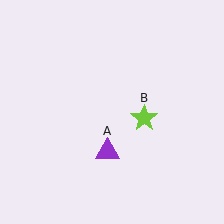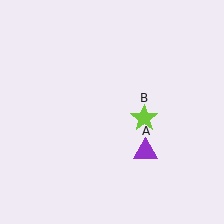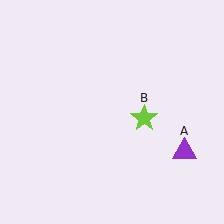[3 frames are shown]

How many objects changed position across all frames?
1 object changed position: purple triangle (object A).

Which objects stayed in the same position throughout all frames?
Lime star (object B) remained stationary.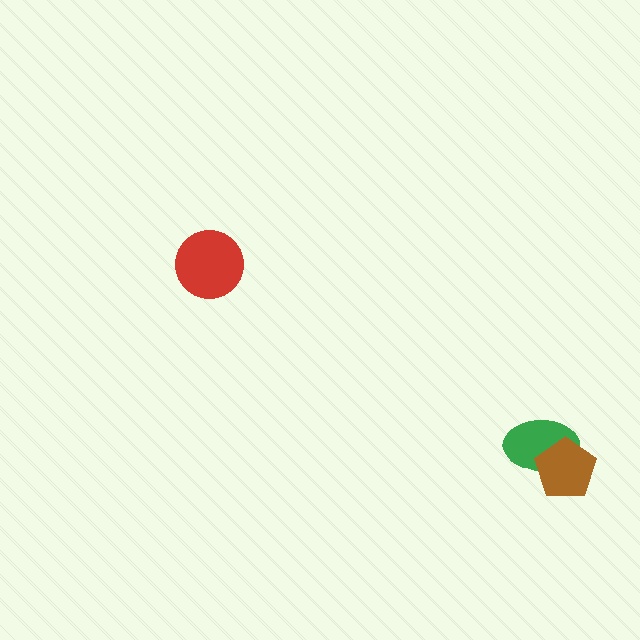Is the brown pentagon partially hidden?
No, no other shape covers it.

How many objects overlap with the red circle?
0 objects overlap with the red circle.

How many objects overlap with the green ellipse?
1 object overlaps with the green ellipse.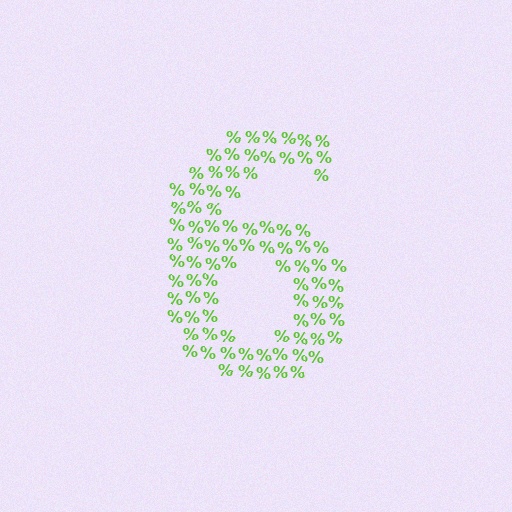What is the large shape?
The large shape is the digit 6.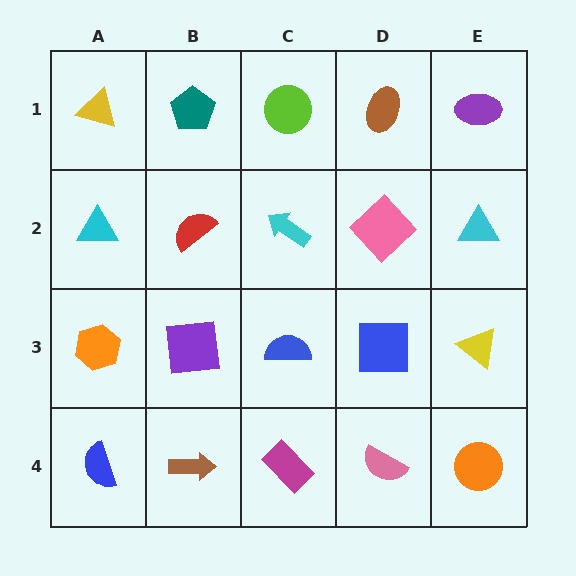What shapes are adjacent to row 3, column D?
A pink diamond (row 2, column D), a pink semicircle (row 4, column D), a blue semicircle (row 3, column C), a yellow triangle (row 3, column E).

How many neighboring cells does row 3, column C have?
4.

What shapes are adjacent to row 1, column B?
A red semicircle (row 2, column B), a yellow triangle (row 1, column A), a lime circle (row 1, column C).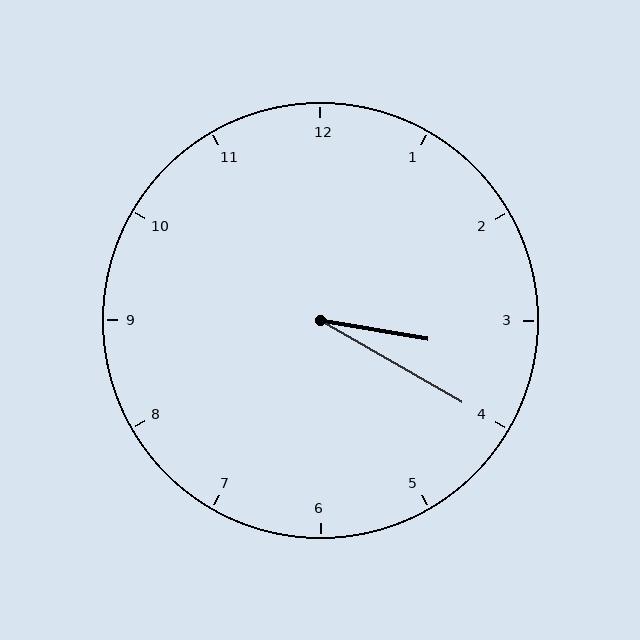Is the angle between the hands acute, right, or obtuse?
It is acute.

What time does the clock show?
3:20.